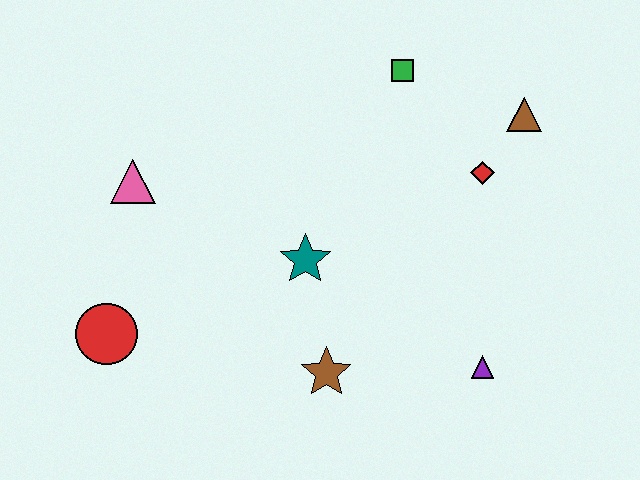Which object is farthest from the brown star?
The brown triangle is farthest from the brown star.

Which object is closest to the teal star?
The brown star is closest to the teal star.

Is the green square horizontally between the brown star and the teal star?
No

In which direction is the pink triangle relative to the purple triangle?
The pink triangle is to the left of the purple triangle.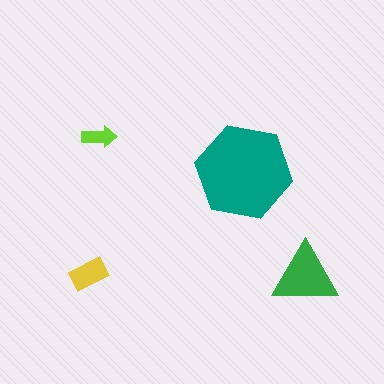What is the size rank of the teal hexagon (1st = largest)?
1st.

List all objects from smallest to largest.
The lime arrow, the yellow rectangle, the green triangle, the teal hexagon.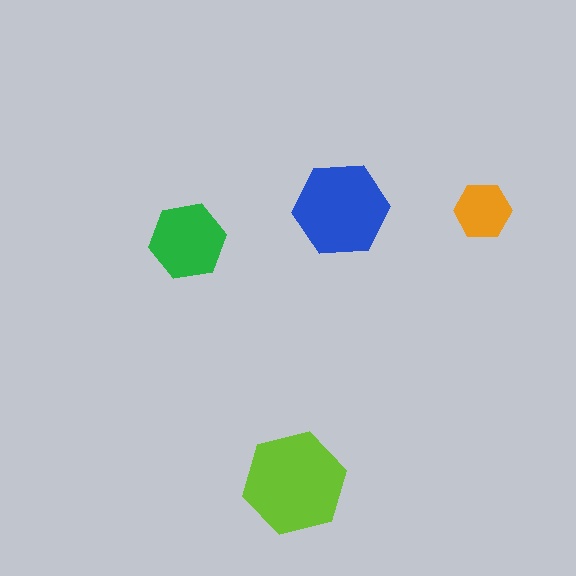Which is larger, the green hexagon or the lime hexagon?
The lime one.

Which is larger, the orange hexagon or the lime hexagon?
The lime one.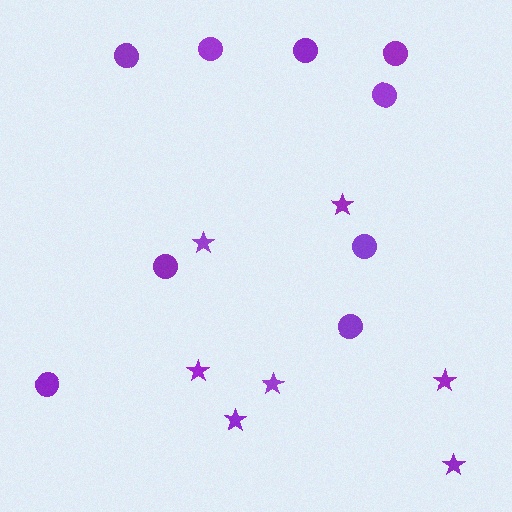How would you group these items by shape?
There are 2 groups: one group of circles (9) and one group of stars (7).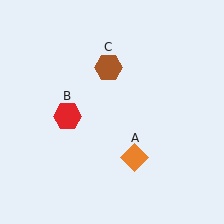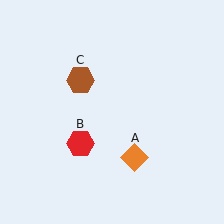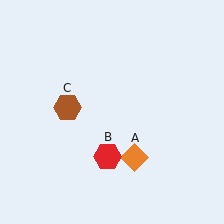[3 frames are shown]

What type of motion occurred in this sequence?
The red hexagon (object B), brown hexagon (object C) rotated counterclockwise around the center of the scene.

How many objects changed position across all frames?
2 objects changed position: red hexagon (object B), brown hexagon (object C).